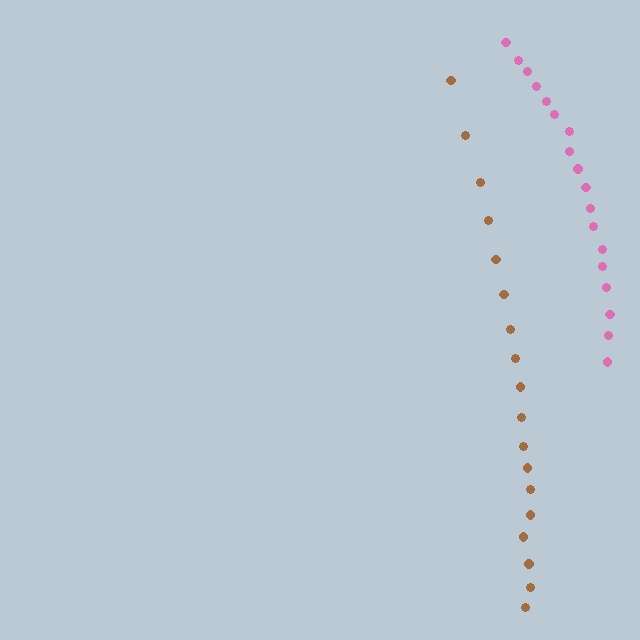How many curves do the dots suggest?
There are 2 distinct paths.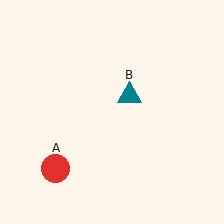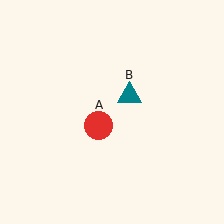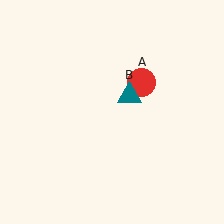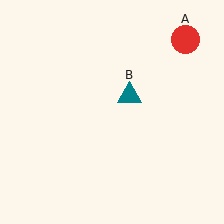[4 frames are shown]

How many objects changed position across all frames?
1 object changed position: red circle (object A).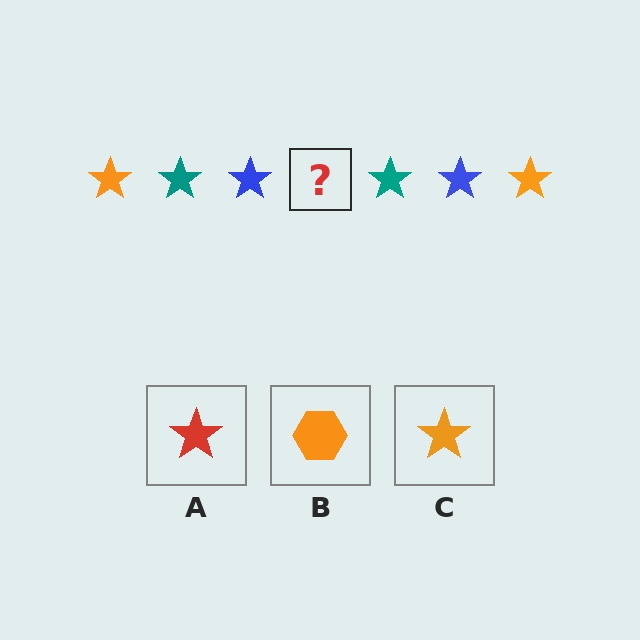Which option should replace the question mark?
Option C.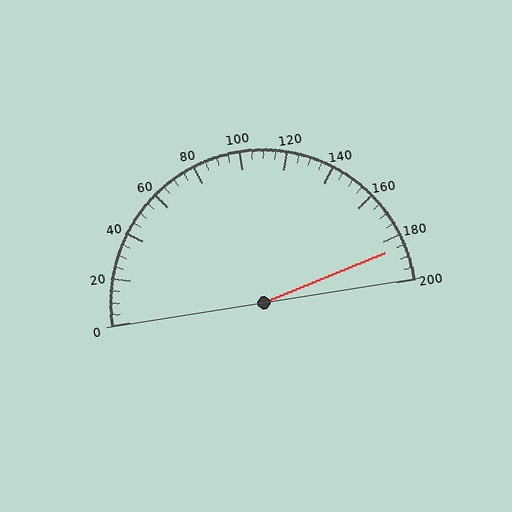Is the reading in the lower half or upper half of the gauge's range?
The reading is in the upper half of the range (0 to 200).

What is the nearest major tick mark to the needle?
The nearest major tick mark is 180.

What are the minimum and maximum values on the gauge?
The gauge ranges from 0 to 200.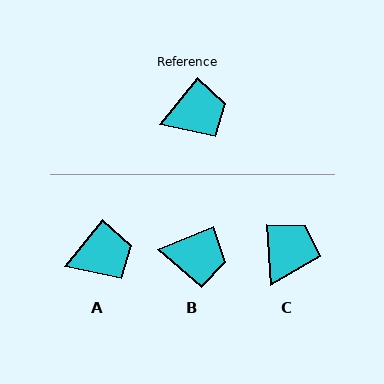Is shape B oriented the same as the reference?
No, it is off by about 28 degrees.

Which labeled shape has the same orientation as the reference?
A.